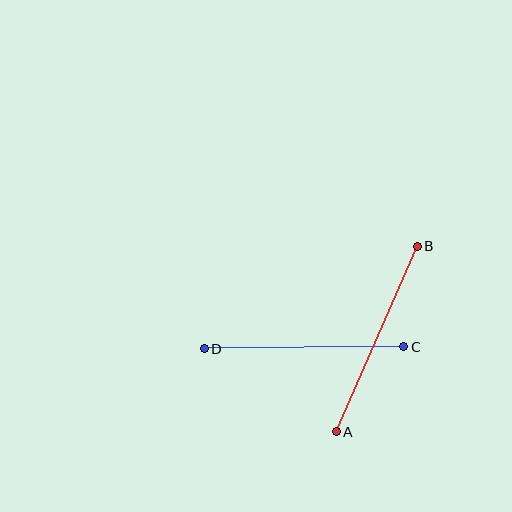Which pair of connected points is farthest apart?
Points A and B are farthest apart.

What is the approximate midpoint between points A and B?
The midpoint is at approximately (377, 339) pixels.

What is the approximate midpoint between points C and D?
The midpoint is at approximately (304, 348) pixels.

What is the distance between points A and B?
The distance is approximately 203 pixels.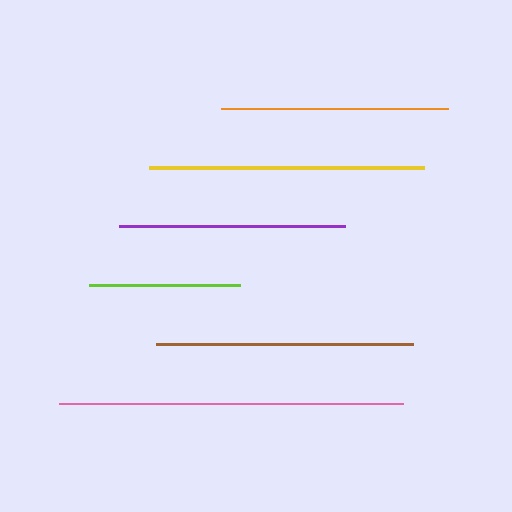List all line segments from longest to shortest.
From longest to shortest: pink, yellow, brown, orange, purple, lime.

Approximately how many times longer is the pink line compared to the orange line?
The pink line is approximately 1.5 times the length of the orange line.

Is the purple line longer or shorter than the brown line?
The brown line is longer than the purple line.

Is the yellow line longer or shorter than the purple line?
The yellow line is longer than the purple line.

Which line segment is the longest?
The pink line is the longest at approximately 344 pixels.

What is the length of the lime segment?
The lime segment is approximately 151 pixels long.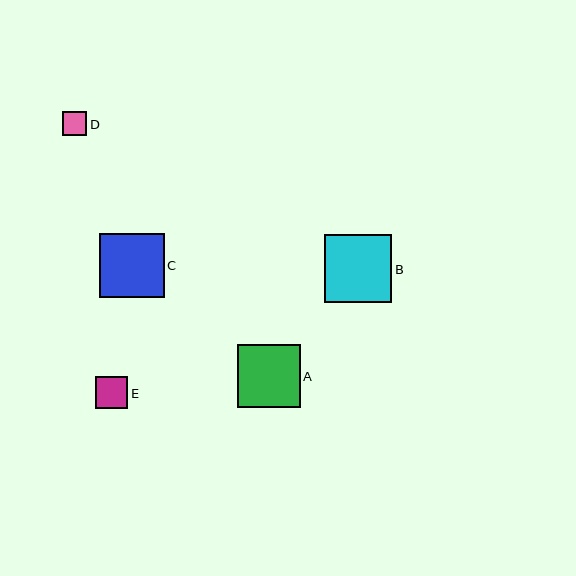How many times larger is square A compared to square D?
Square A is approximately 2.6 times the size of square D.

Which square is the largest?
Square B is the largest with a size of approximately 67 pixels.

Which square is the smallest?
Square D is the smallest with a size of approximately 24 pixels.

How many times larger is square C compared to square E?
Square C is approximately 2.0 times the size of square E.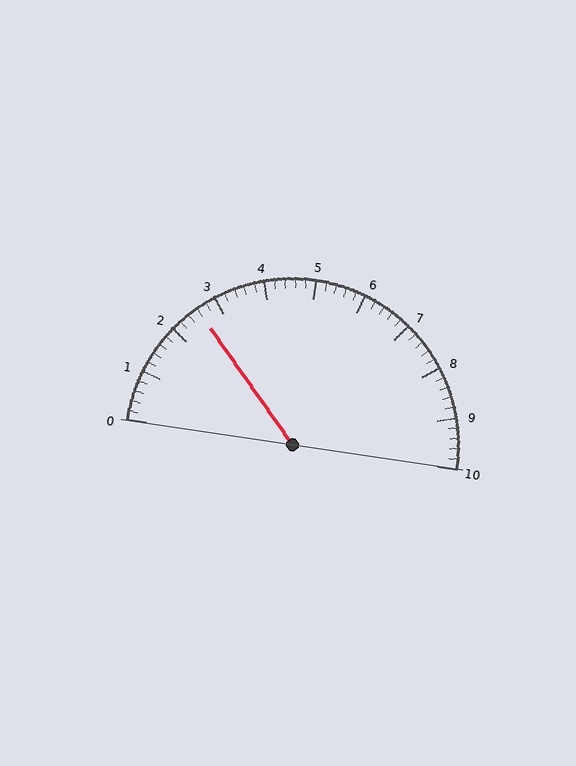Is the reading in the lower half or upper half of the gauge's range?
The reading is in the lower half of the range (0 to 10).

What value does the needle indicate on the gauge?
The needle indicates approximately 2.6.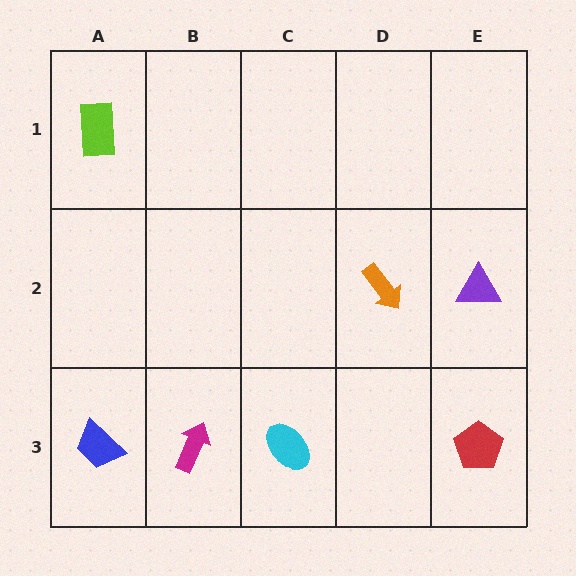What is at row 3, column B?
A magenta arrow.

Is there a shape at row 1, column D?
No, that cell is empty.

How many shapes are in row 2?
2 shapes.